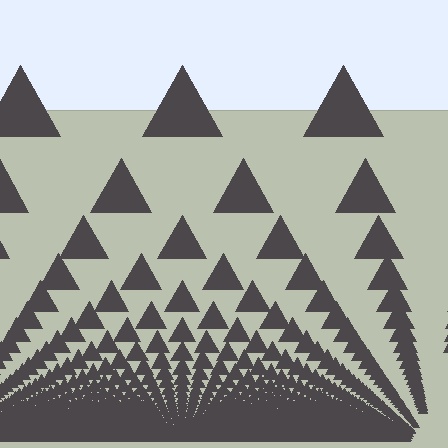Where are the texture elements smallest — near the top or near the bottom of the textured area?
Near the bottom.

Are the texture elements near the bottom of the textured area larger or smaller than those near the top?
Smaller. The gradient is inverted — elements near the bottom are smaller and denser.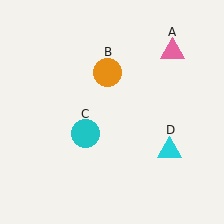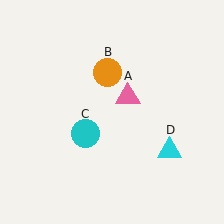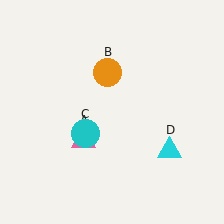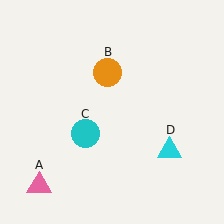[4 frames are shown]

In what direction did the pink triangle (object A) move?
The pink triangle (object A) moved down and to the left.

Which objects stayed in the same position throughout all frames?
Orange circle (object B) and cyan circle (object C) and cyan triangle (object D) remained stationary.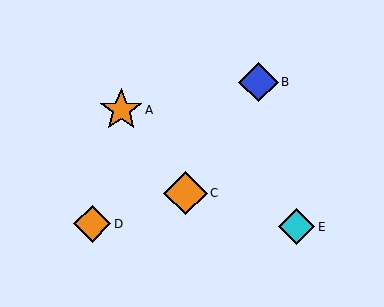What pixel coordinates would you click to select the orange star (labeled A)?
Click at (121, 110) to select the orange star A.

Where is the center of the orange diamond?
The center of the orange diamond is at (186, 193).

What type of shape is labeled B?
Shape B is a blue diamond.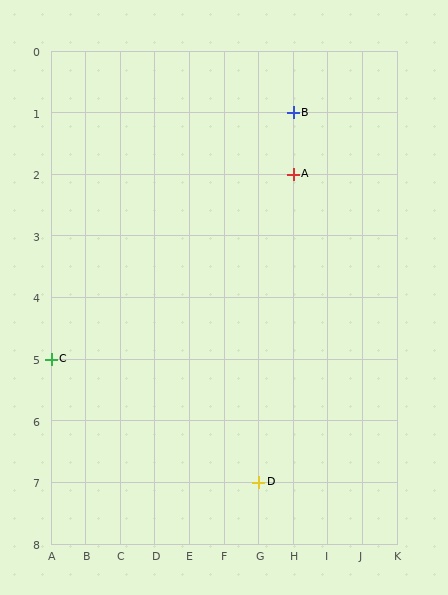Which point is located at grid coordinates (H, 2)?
Point A is at (H, 2).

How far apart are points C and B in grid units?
Points C and B are 7 columns and 4 rows apart (about 8.1 grid units diagonally).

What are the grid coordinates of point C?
Point C is at grid coordinates (A, 5).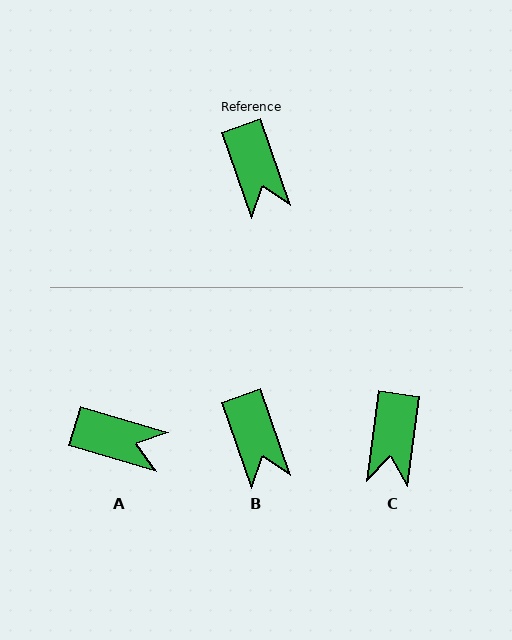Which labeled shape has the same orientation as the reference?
B.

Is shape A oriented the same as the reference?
No, it is off by about 54 degrees.